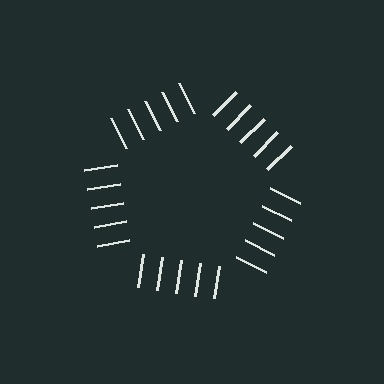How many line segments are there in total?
25 — 5 along each of the 5 edges.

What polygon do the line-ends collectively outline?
An illusory pentagon — the line segments terminate on its edges but no continuous stroke is drawn.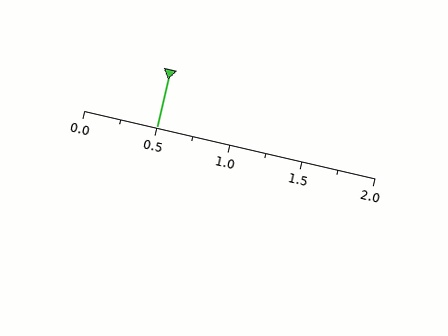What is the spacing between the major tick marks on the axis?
The major ticks are spaced 0.5 apart.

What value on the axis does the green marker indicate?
The marker indicates approximately 0.5.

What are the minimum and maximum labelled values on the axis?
The axis runs from 0.0 to 2.0.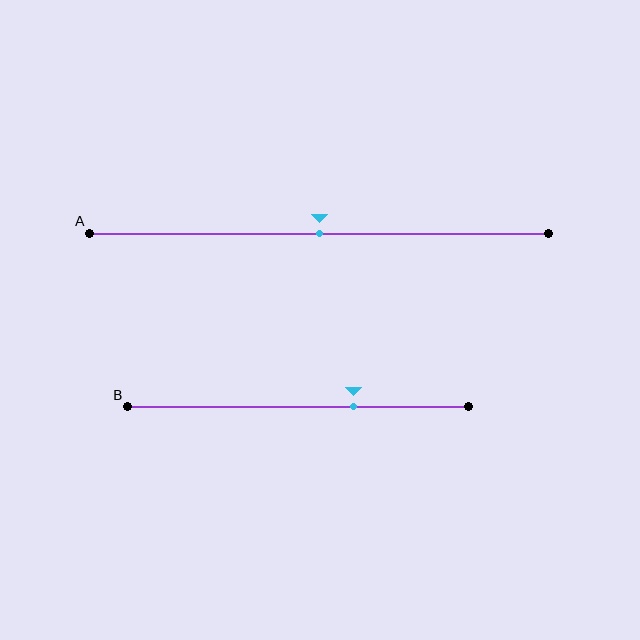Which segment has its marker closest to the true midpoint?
Segment A has its marker closest to the true midpoint.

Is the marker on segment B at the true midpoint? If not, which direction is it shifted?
No, the marker on segment B is shifted to the right by about 16% of the segment length.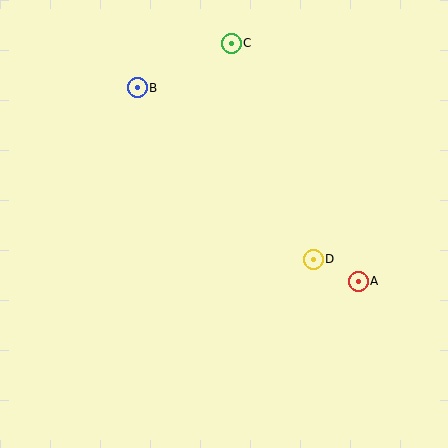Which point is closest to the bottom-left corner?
Point D is closest to the bottom-left corner.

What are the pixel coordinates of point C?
Point C is at (231, 43).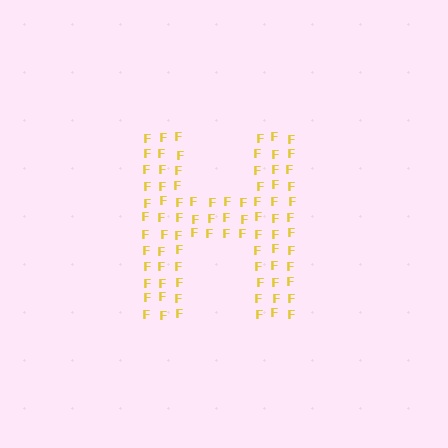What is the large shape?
The large shape is the letter H.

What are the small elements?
The small elements are letter F's.